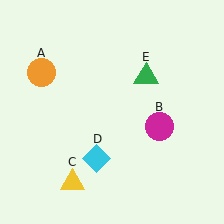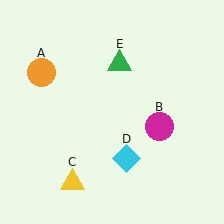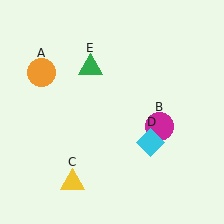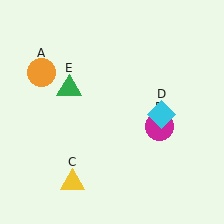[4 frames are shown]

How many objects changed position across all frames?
2 objects changed position: cyan diamond (object D), green triangle (object E).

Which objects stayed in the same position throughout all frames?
Orange circle (object A) and magenta circle (object B) and yellow triangle (object C) remained stationary.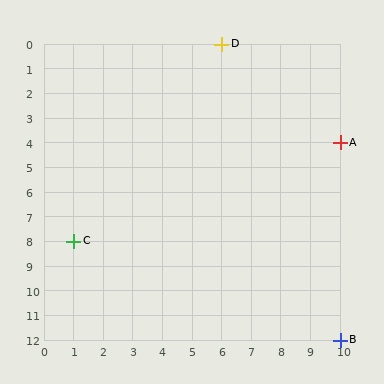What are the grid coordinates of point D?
Point D is at grid coordinates (6, 0).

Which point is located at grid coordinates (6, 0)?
Point D is at (6, 0).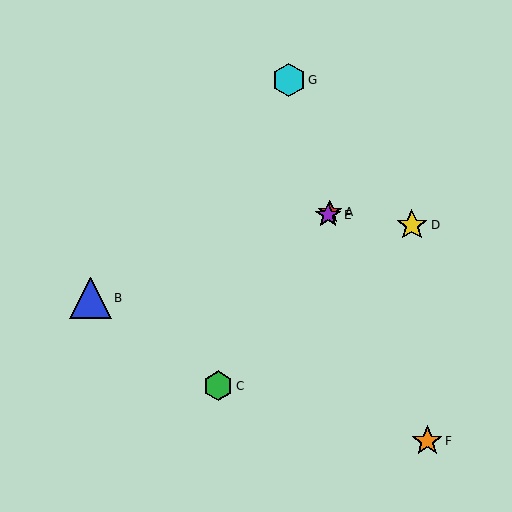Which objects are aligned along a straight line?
Objects A, C, E are aligned along a straight line.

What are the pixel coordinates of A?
Object A is at (330, 212).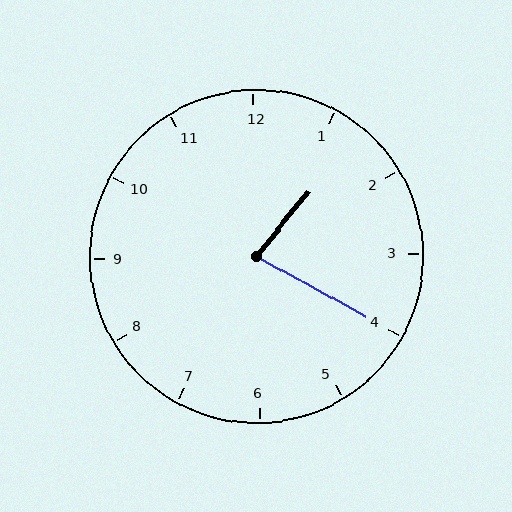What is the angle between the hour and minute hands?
Approximately 80 degrees.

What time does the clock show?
1:20.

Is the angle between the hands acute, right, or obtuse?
It is acute.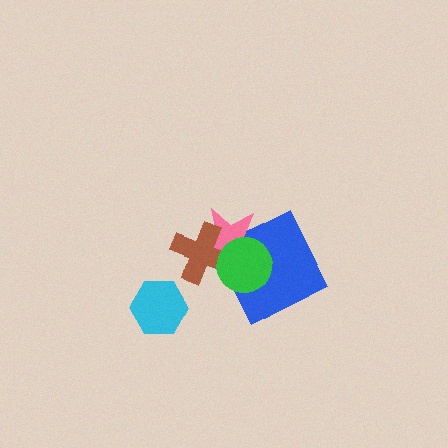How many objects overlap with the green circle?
3 objects overlap with the green circle.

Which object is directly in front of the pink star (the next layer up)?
The brown cross is directly in front of the pink star.